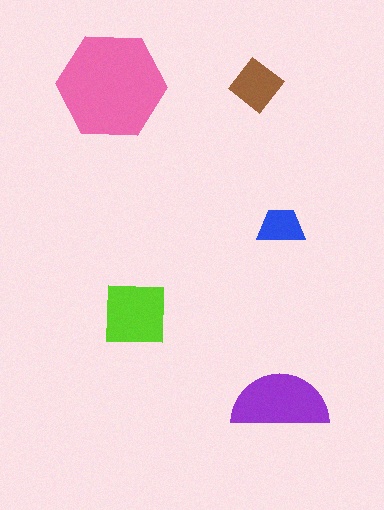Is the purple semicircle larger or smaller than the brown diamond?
Larger.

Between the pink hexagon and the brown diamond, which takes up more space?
The pink hexagon.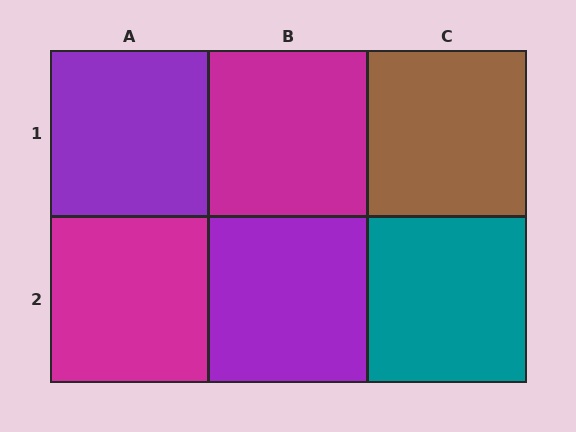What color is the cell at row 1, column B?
Magenta.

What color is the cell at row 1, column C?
Brown.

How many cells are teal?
1 cell is teal.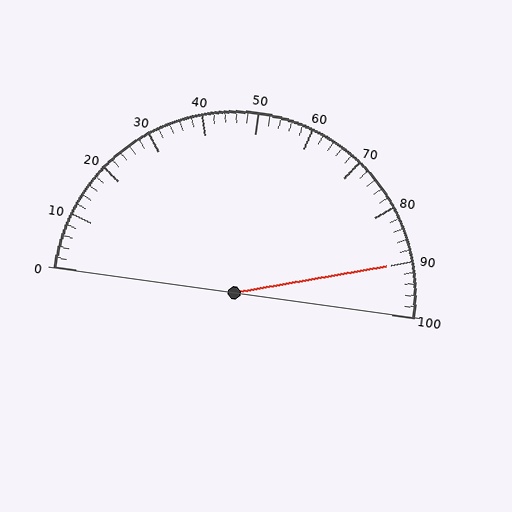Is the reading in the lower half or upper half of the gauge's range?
The reading is in the upper half of the range (0 to 100).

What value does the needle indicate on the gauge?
The needle indicates approximately 90.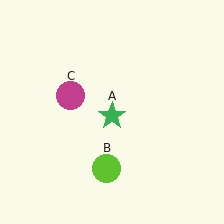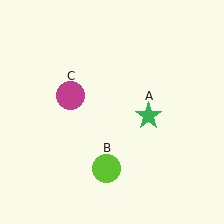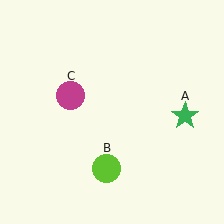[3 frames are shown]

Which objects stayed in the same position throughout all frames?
Lime circle (object B) and magenta circle (object C) remained stationary.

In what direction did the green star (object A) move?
The green star (object A) moved right.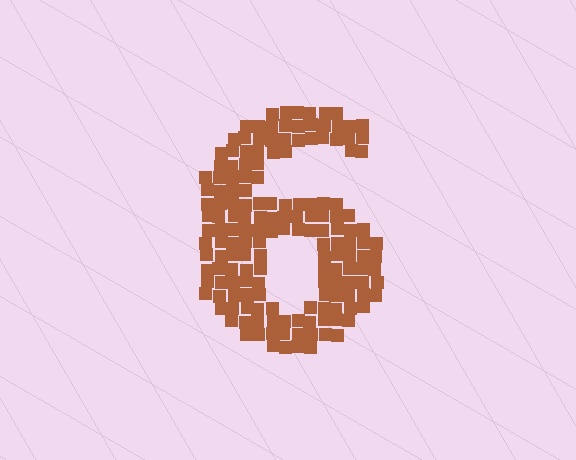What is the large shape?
The large shape is the digit 6.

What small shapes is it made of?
It is made of small squares.